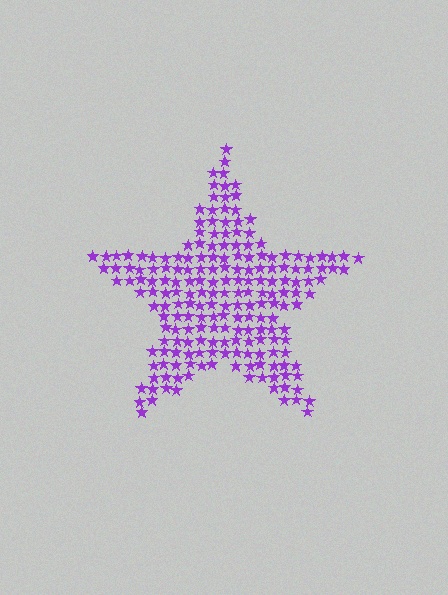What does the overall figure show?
The overall figure shows a star.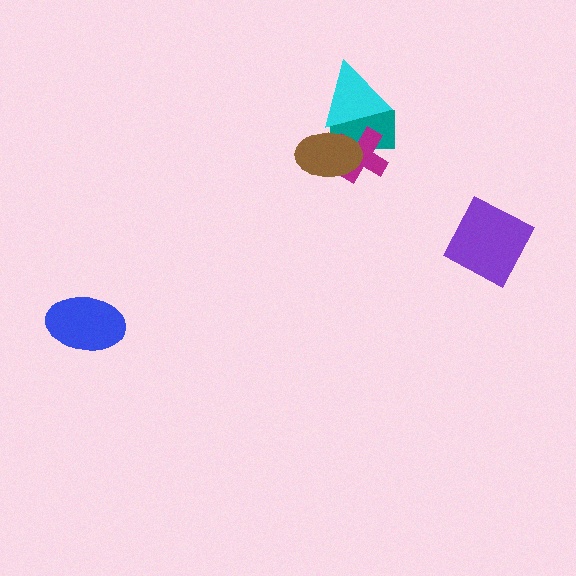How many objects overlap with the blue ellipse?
0 objects overlap with the blue ellipse.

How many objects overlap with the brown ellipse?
3 objects overlap with the brown ellipse.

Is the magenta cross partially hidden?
Yes, it is partially covered by another shape.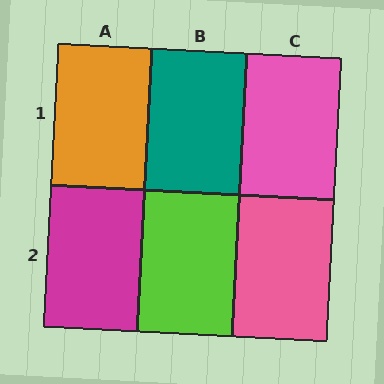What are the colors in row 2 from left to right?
Magenta, lime, pink.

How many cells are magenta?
1 cell is magenta.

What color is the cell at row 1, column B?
Teal.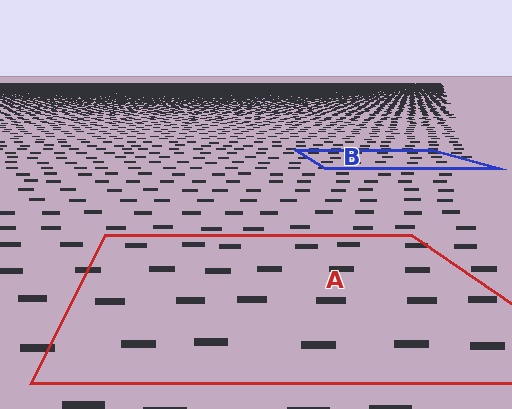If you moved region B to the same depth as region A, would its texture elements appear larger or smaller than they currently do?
They would appear larger. At a closer depth, the same texture elements are projected at a bigger on-screen size.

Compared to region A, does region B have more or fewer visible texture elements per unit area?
Region B has more texture elements per unit area — they are packed more densely because it is farther away.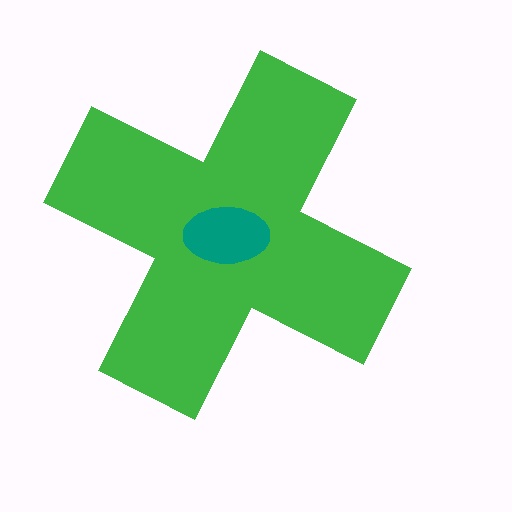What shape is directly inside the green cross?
The teal ellipse.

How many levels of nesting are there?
2.